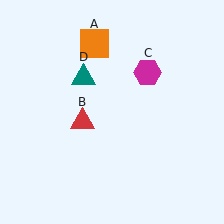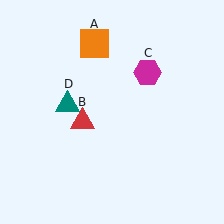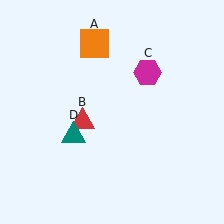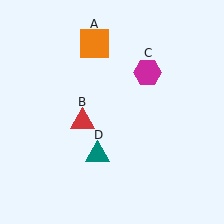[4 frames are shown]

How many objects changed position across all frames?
1 object changed position: teal triangle (object D).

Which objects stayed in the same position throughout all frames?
Orange square (object A) and red triangle (object B) and magenta hexagon (object C) remained stationary.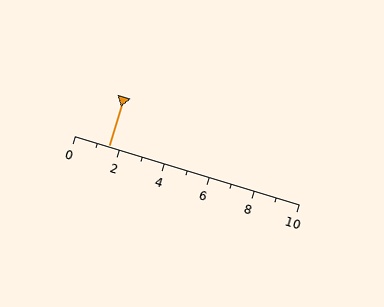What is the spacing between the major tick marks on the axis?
The major ticks are spaced 2 apart.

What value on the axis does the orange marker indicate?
The marker indicates approximately 1.5.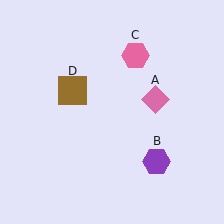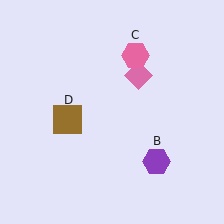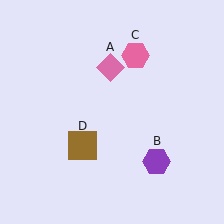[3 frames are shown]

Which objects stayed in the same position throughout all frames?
Purple hexagon (object B) and pink hexagon (object C) remained stationary.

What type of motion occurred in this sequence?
The pink diamond (object A), brown square (object D) rotated counterclockwise around the center of the scene.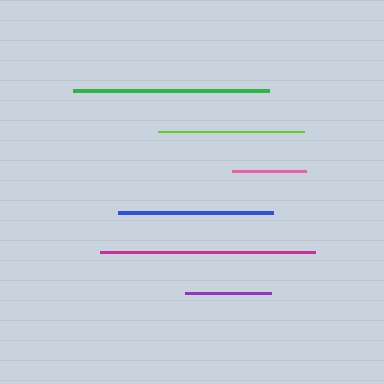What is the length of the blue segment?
The blue segment is approximately 155 pixels long.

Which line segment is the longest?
The magenta line is the longest at approximately 215 pixels.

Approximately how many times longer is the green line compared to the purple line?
The green line is approximately 2.3 times the length of the purple line.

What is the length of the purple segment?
The purple segment is approximately 87 pixels long.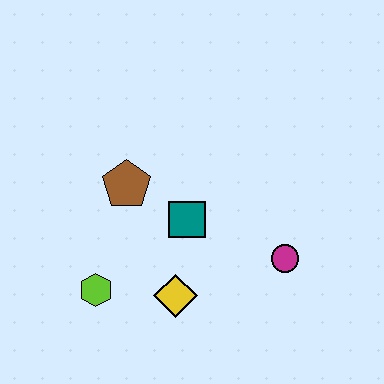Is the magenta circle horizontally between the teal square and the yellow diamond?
No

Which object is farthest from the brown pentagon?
The magenta circle is farthest from the brown pentagon.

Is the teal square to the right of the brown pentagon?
Yes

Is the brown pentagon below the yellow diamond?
No